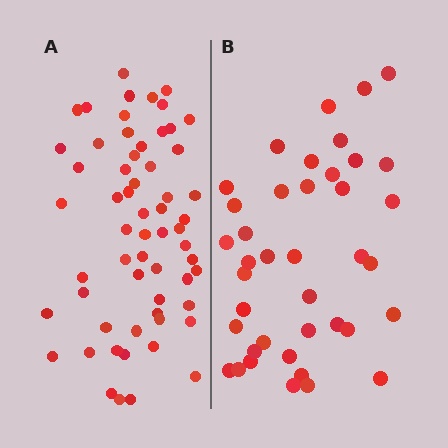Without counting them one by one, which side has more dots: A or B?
Region A (the left region) has more dots.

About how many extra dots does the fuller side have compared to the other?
Region A has approximately 20 more dots than region B.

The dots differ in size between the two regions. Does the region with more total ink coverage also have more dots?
No. Region B has more total ink coverage because its dots are larger, but region A actually contains more individual dots. Total area can be misleading — the number of items is what matters here.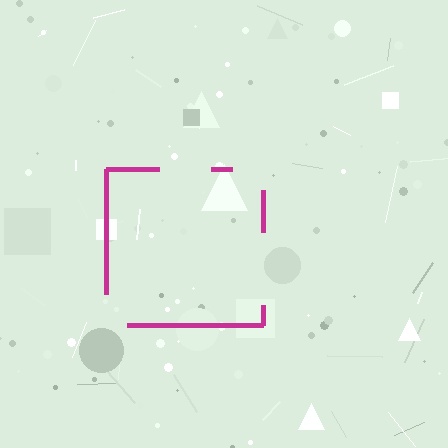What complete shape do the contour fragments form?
The contour fragments form a square.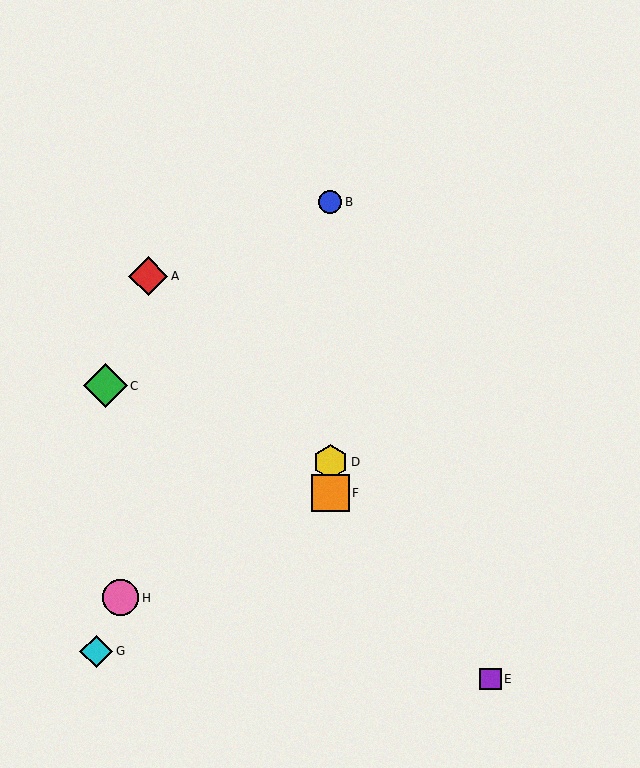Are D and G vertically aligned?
No, D is at x≈330 and G is at x≈96.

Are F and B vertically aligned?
Yes, both are at x≈330.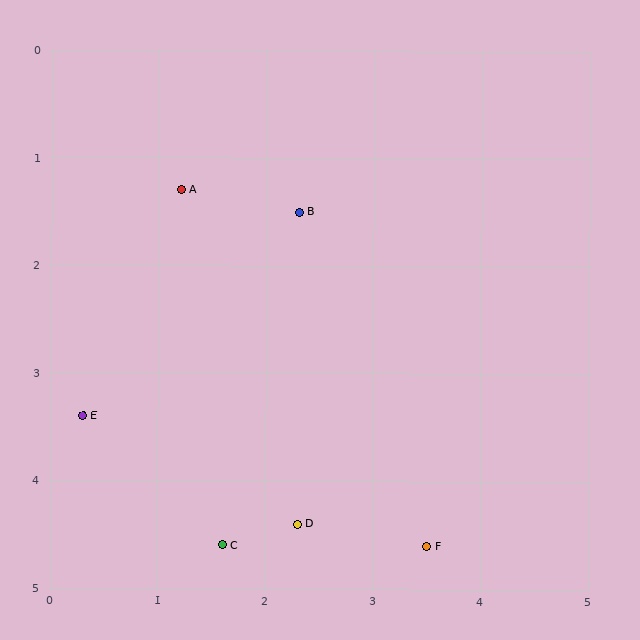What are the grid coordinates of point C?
Point C is at approximately (1.6, 4.6).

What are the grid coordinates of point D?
Point D is at approximately (2.3, 4.4).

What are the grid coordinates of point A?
Point A is at approximately (1.2, 1.3).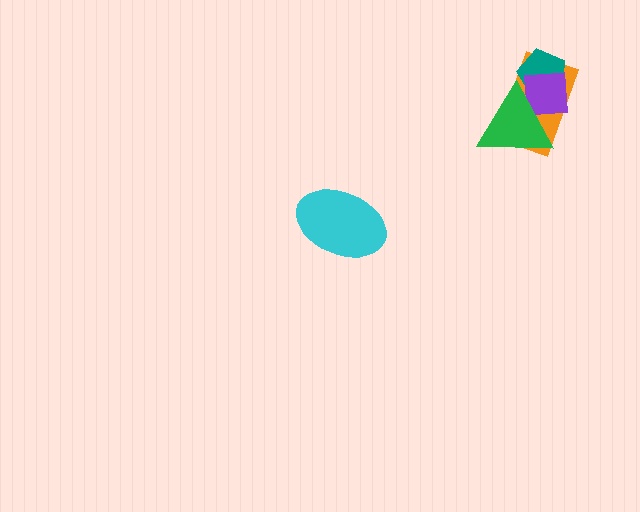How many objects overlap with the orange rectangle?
3 objects overlap with the orange rectangle.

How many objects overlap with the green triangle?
3 objects overlap with the green triangle.